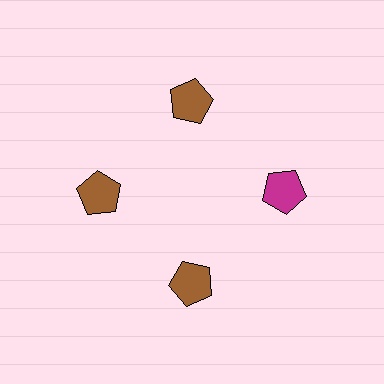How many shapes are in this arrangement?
There are 4 shapes arranged in a ring pattern.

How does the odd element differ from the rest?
It has a different color: magenta instead of brown.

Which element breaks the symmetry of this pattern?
The magenta pentagon at roughly the 3 o'clock position breaks the symmetry. All other shapes are brown pentagons.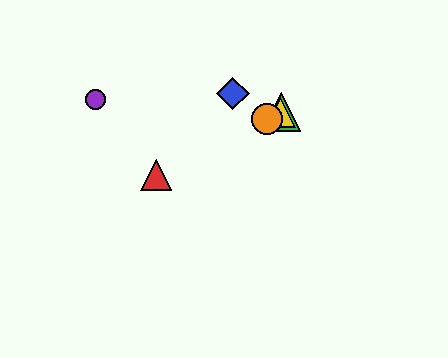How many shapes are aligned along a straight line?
4 shapes (the red triangle, the green triangle, the yellow triangle, the orange circle) are aligned along a straight line.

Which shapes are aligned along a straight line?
The red triangle, the green triangle, the yellow triangle, the orange circle are aligned along a straight line.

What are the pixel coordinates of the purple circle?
The purple circle is at (96, 99).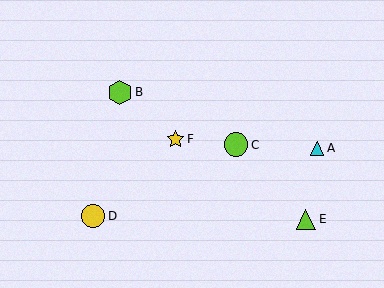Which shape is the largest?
The lime hexagon (labeled B) is the largest.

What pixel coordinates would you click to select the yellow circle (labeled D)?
Click at (93, 216) to select the yellow circle D.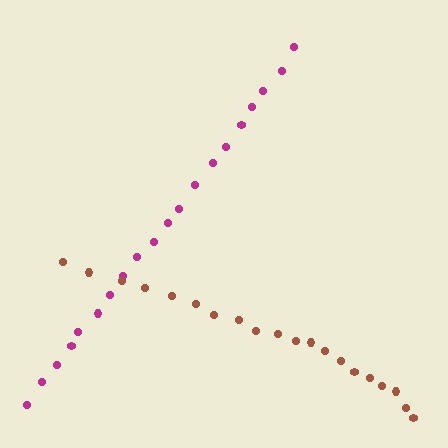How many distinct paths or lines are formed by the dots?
There are 2 distinct paths.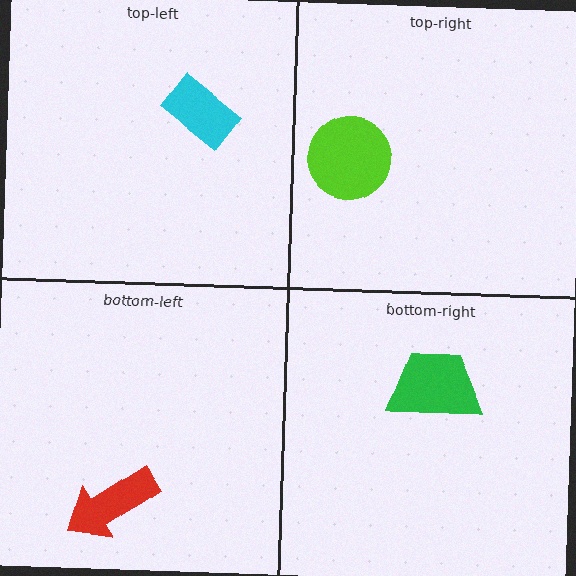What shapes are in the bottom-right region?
The green trapezoid.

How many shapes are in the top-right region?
1.